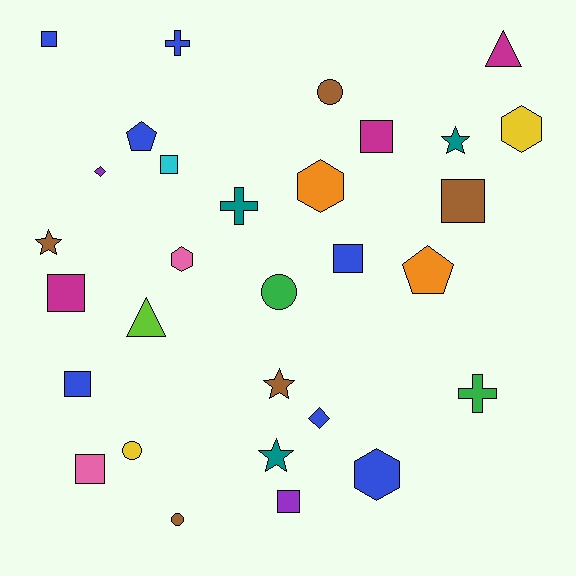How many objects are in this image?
There are 30 objects.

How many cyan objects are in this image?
There is 1 cyan object.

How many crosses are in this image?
There are 3 crosses.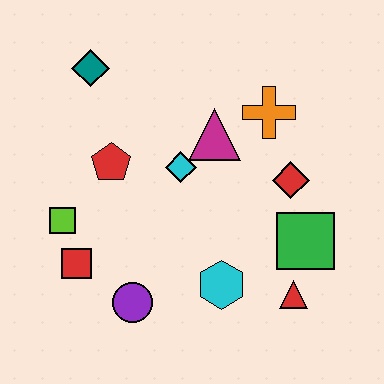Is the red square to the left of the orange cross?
Yes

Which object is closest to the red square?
The lime square is closest to the red square.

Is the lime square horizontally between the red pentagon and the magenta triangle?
No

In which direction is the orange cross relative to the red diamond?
The orange cross is above the red diamond.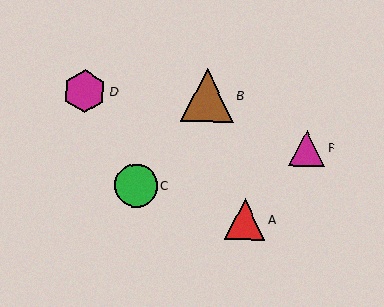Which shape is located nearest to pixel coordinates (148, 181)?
The green circle (labeled C) at (136, 186) is nearest to that location.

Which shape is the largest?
The brown triangle (labeled B) is the largest.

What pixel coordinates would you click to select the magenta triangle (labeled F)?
Click at (307, 148) to select the magenta triangle F.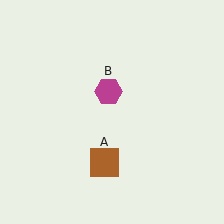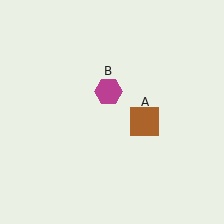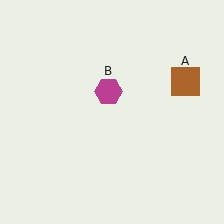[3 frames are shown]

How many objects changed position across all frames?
1 object changed position: brown square (object A).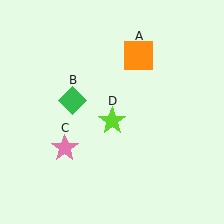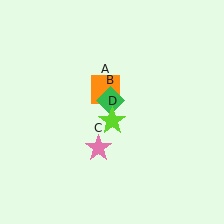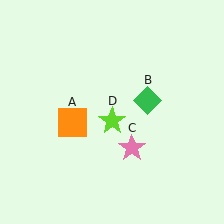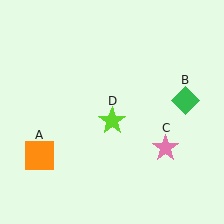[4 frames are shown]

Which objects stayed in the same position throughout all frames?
Lime star (object D) remained stationary.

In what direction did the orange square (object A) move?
The orange square (object A) moved down and to the left.